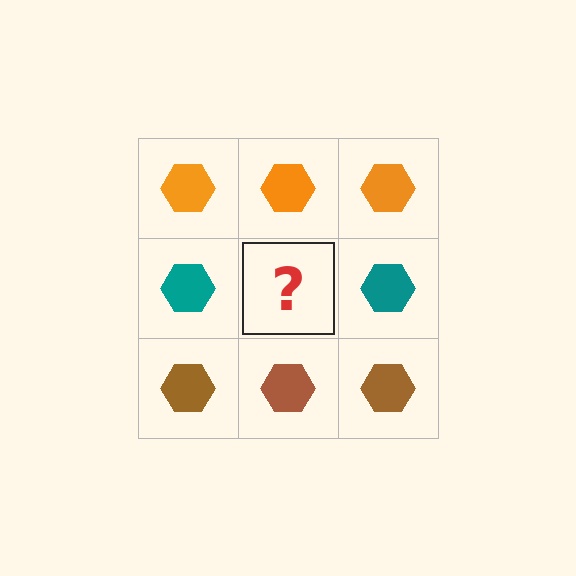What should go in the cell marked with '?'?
The missing cell should contain a teal hexagon.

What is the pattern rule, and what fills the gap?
The rule is that each row has a consistent color. The gap should be filled with a teal hexagon.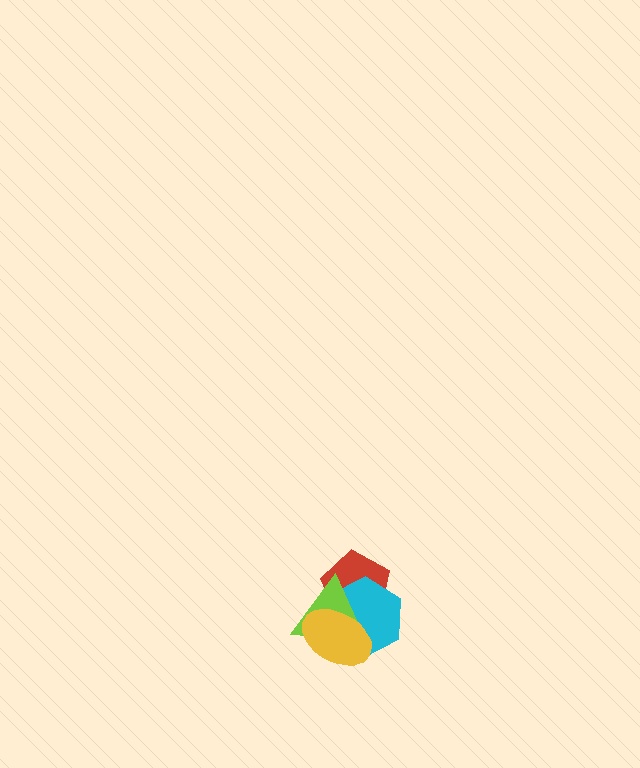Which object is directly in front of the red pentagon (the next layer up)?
The cyan hexagon is directly in front of the red pentagon.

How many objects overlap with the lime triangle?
3 objects overlap with the lime triangle.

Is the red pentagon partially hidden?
Yes, it is partially covered by another shape.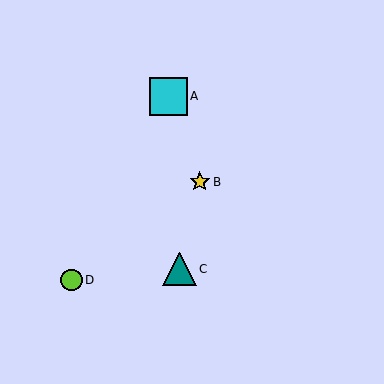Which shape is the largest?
The cyan square (labeled A) is the largest.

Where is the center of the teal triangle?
The center of the teal triangle is at (180, 269).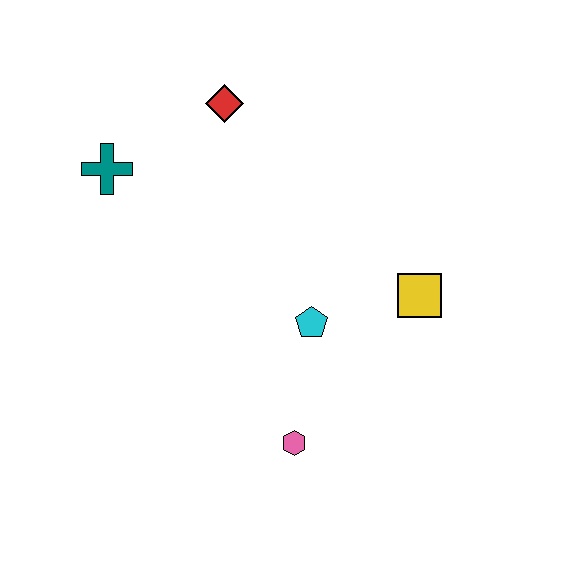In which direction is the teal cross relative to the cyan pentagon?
The teal cross is to the left of the cyan pentagon.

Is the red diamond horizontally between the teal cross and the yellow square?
Yes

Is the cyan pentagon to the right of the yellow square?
No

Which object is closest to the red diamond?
The teal cross is closest to the red diamond.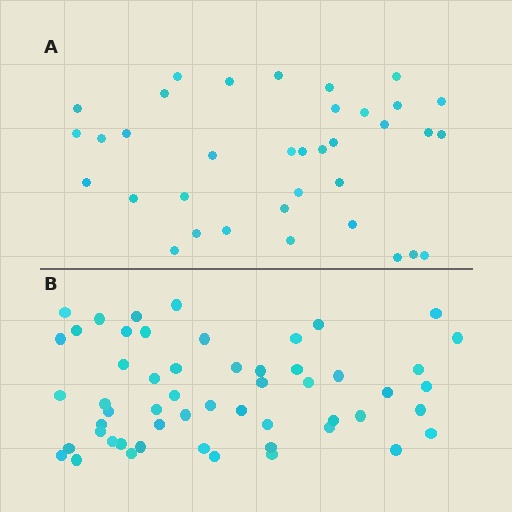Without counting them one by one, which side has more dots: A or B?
Region B (the bottom region) has more dots.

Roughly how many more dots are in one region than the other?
Region B has approximately 20 more dots than region A.